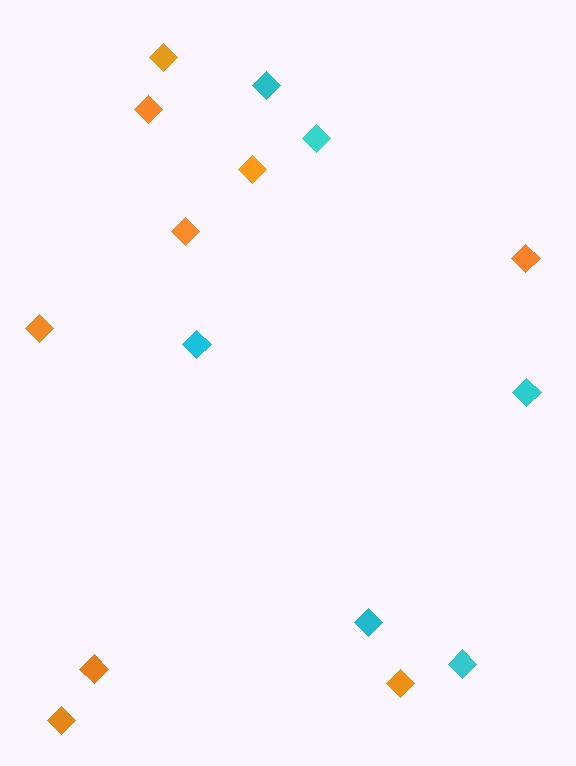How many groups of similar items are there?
There are 2 groups: one group of orange diamonds (9) and one group of cyan diamonds (6).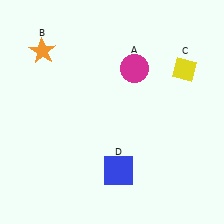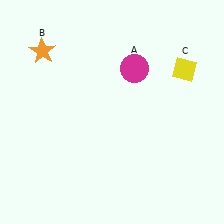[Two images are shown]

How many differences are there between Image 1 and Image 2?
There is 1 difference between the two images.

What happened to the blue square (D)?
The blue square (D) was removed in Image 2. It was in the bottom-right area of Image 1.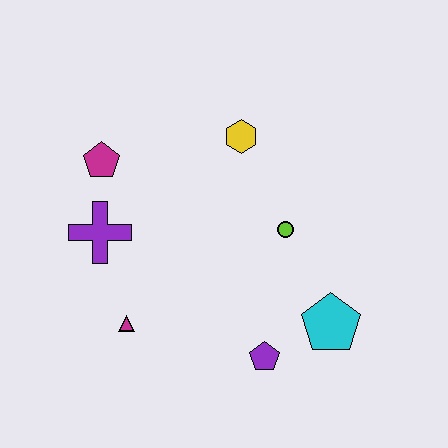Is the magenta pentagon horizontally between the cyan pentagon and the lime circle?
No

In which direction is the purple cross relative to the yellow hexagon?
The purple cross is to the left of the yellow hexagon.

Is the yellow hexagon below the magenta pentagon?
No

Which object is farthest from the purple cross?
The cyan pentagon is farthest from the purple cross.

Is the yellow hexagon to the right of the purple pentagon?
No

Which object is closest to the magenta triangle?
The purple cross is closest to the magenta triangle.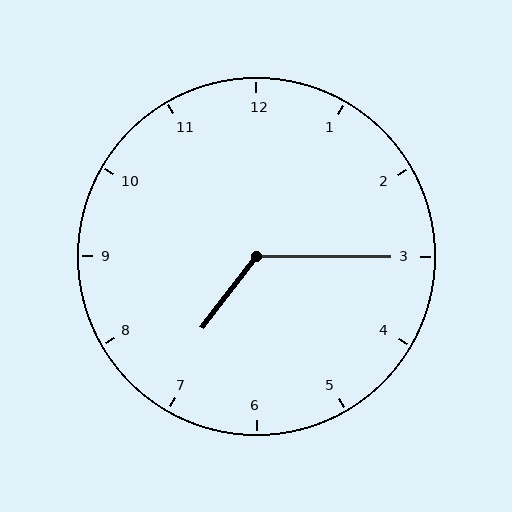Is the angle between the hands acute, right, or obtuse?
It is obtuse.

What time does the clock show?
7:15.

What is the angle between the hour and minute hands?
Approximately 128 degrees.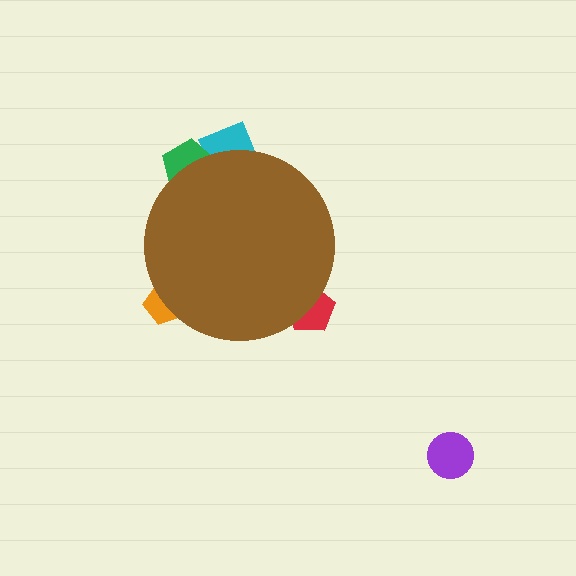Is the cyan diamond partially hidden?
Yes, the cyan diamond is partially hidden behind the brown circle.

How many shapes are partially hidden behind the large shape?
4 shapes are partially hidden.